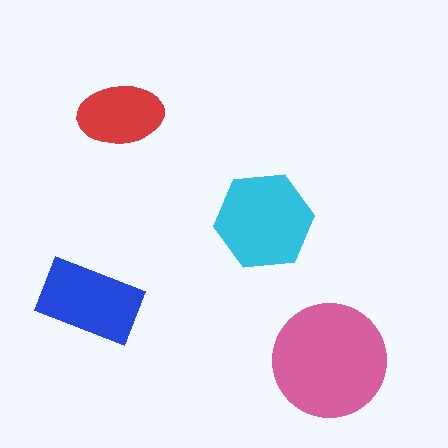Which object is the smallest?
The red ellipse.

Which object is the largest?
The pink circle.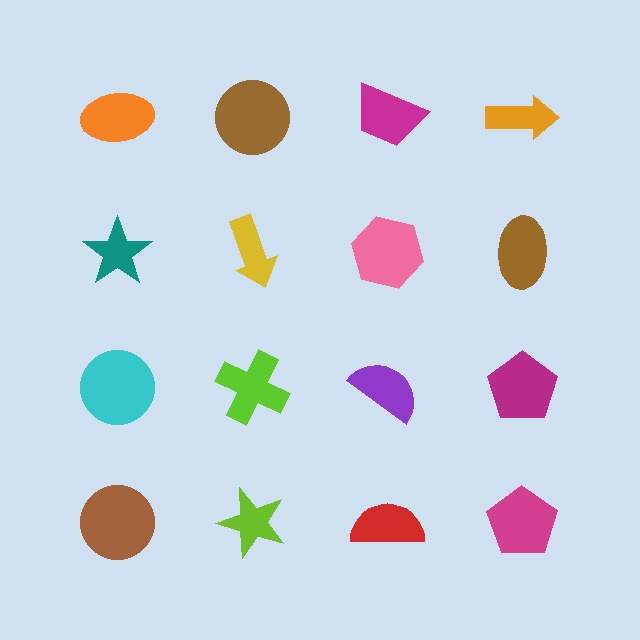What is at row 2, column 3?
A pink hexagon.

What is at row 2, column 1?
A teal star.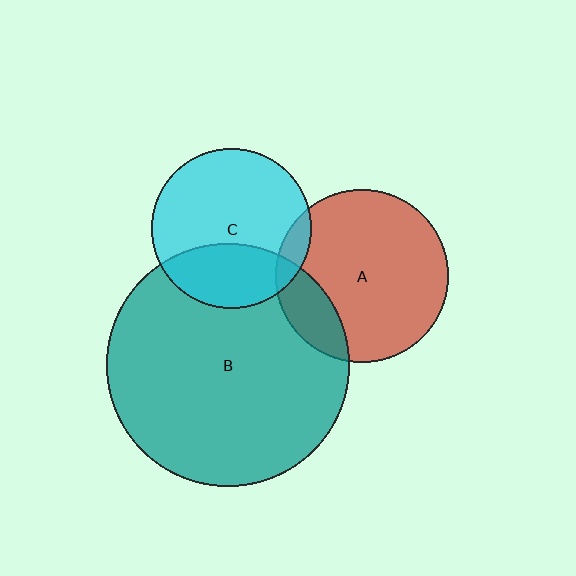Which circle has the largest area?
Circle B (teal).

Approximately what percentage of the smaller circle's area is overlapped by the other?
Approximately 10%.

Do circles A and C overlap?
Yes.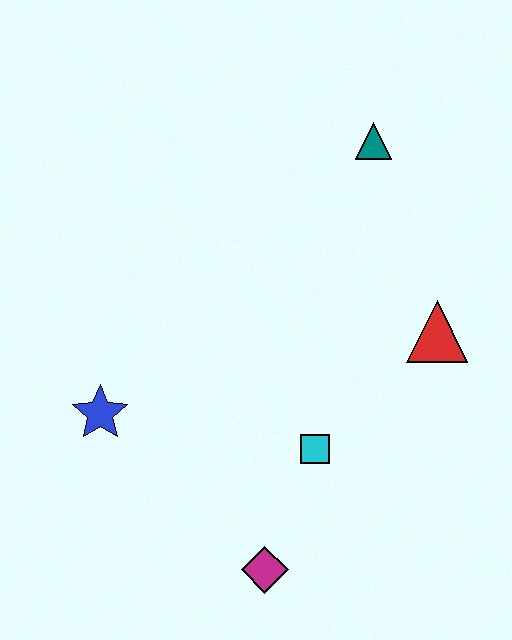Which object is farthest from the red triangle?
The blue star is farthest from the red triangle.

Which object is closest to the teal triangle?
The red triangle is closest to the teal triangle.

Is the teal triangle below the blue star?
No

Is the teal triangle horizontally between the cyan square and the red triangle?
Yes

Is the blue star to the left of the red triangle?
Yes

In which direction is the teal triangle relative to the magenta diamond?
The teal triangle is above the magenta diamond.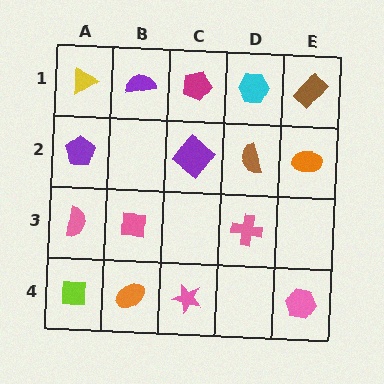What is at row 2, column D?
A brown semicircle.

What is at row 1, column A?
A yellow triangle.